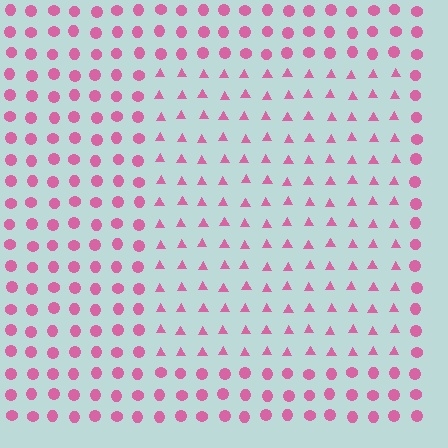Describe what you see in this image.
The image is filled with small pink elements arranged in a uniform grid. A rectangle-shaped region contains triangles, while the surrounding area contains circles. The boundary is defined purely by the change in element shape.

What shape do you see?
I see a rectangle.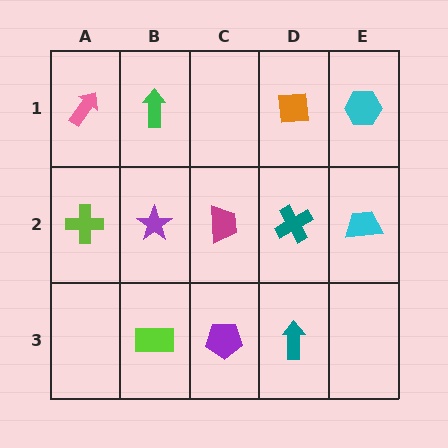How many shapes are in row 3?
3 shapes.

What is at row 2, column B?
A purple star.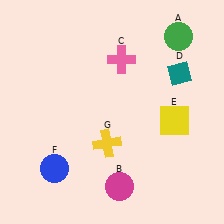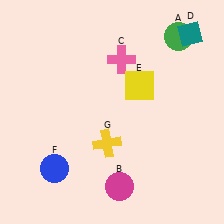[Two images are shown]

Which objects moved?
The objects that moved are: the teal diamond (D), the yellow square (E).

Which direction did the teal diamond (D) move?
The teal diamond (D) moved up.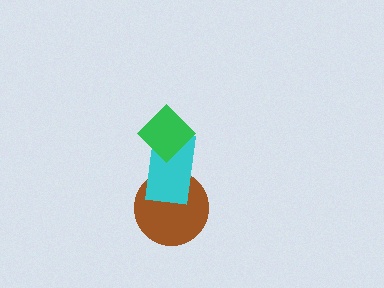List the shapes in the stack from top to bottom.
From top to bottom: the green diamond, the cyan rectangle, the brown circle.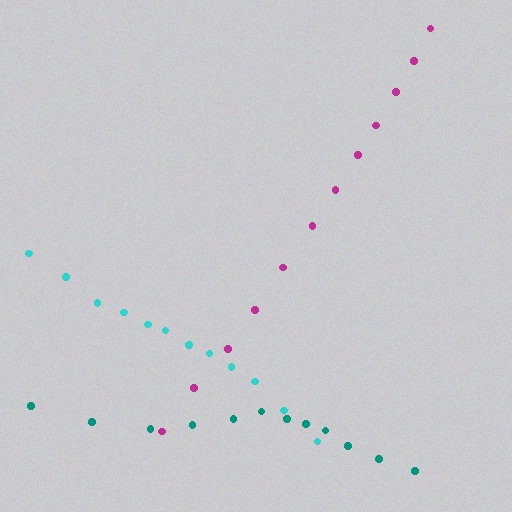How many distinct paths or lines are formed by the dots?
There are 3 distinct paths.